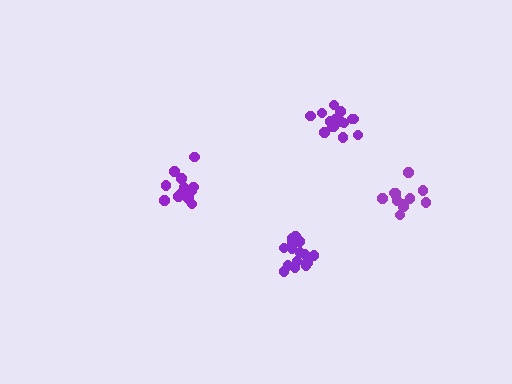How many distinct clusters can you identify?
There are 4 distinct clusters.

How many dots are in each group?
Group 1: 16 dots, Group 2: 17 dots, Group 3: 12 dots, Group 4: 12 dots (57 total).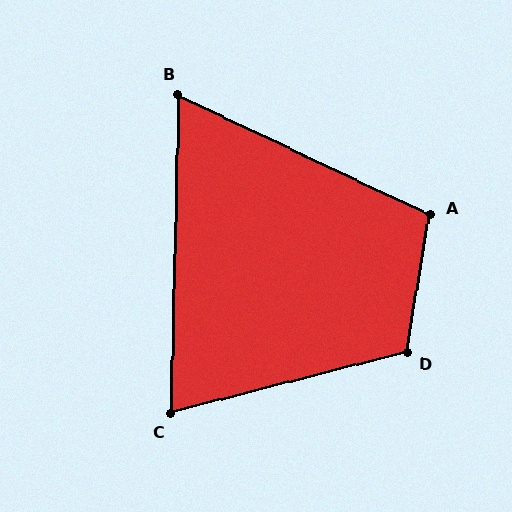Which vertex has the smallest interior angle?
B, at approximately 66 degrees.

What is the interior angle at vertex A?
Approximately 106 degrees (obtuse).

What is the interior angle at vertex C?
Approximately 74 degrees (acute).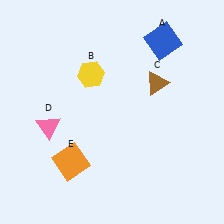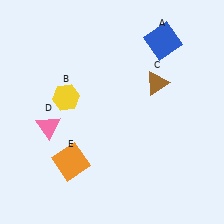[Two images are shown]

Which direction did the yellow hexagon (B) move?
The yellow hexagon (B) moved left.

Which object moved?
The yellow hexagon (B) moved left.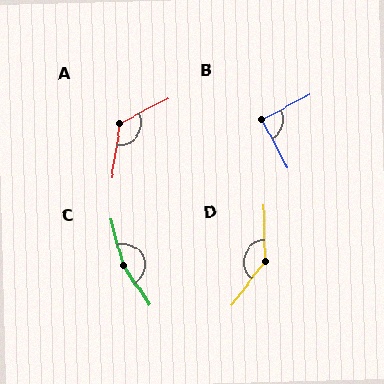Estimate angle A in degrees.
Approximately 126 degrees.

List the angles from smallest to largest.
B (90°), A (126°), D (142°), C (162°).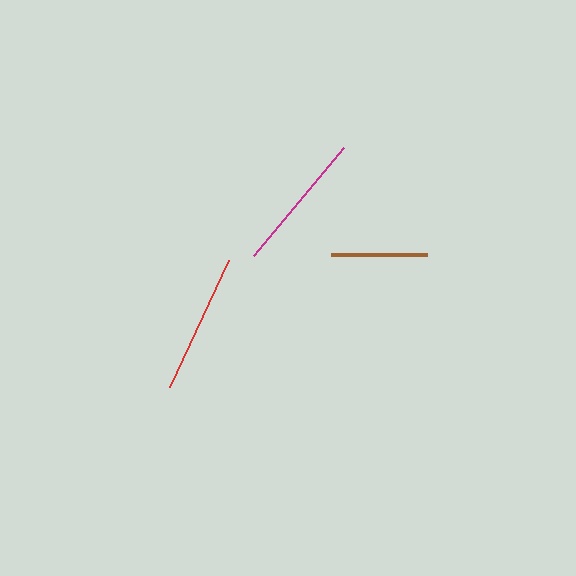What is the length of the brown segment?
The brown segment is approximately 96 pixels long.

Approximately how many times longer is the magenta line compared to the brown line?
The magenta line is approximately 1.5 times the length of the brown line.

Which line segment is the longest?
The magenta line is the longest at approximately 140 pixels.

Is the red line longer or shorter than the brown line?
The red line is longer than the brown line.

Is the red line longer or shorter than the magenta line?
The magenta line is longer than the red line.